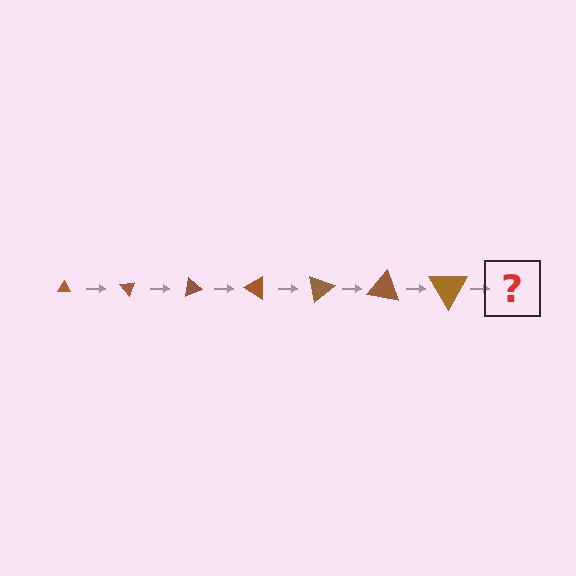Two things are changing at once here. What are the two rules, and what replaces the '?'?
The two rules are that the triangle grows larger each step and it rotates 50 degrees each step. The '?' should be a triangle, larger than the previous one and rotated 350 degrees from the start.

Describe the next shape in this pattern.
It should be a triangle, larger than the previous one and rotated 350 degrees from the start.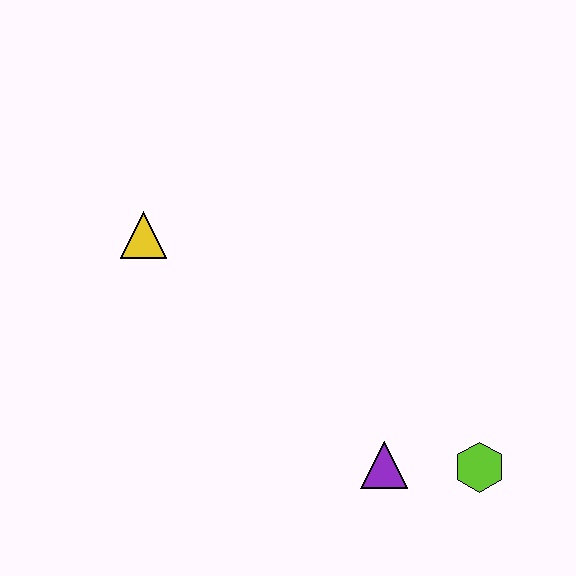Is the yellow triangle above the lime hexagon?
Yes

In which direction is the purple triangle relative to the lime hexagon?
The purple triangle is to the left of the lime hexagon.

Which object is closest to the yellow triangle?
The purple triangle is closest to the yellow triangle.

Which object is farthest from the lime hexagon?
The yellow triangle is farthest from the lime hexagon.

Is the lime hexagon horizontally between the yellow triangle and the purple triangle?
No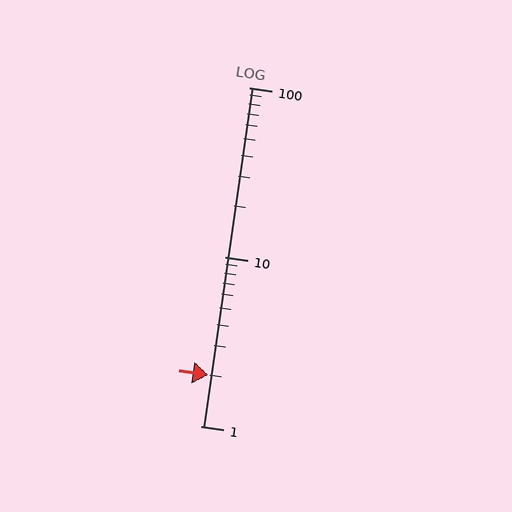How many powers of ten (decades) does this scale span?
The scale spans 2 decades, from 1 to 100.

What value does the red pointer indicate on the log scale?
The pointer indicates approximately 2.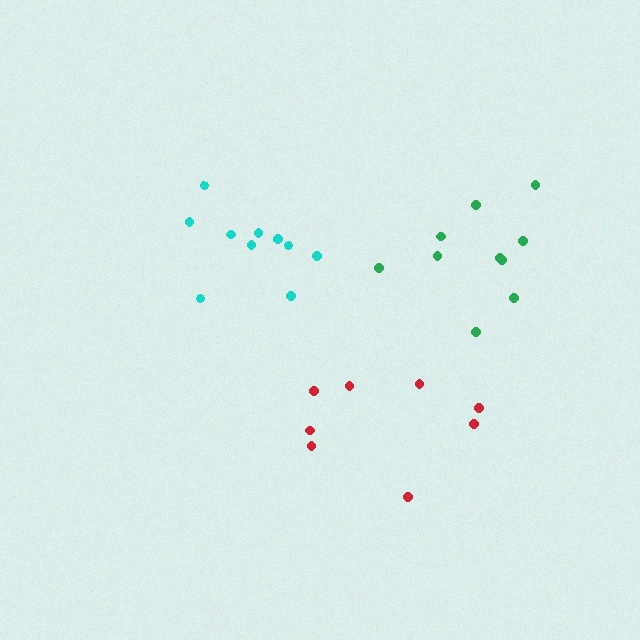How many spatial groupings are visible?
There are 3 spatial groupings.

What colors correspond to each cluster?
The clusters are colored: cyan, red, green.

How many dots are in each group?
Group 1: 10 dots, Group 2: 8 dots, Group 3: 10 dots (28 total).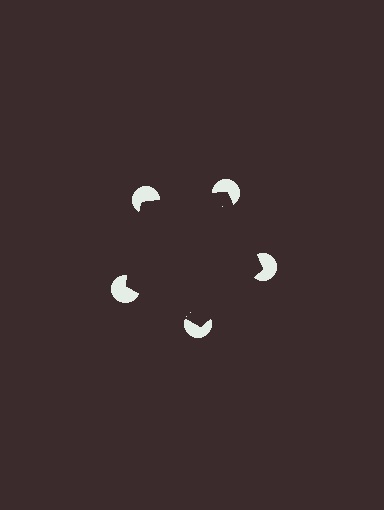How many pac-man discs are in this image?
There are 5 — one at each vertex of the illusory pentagon.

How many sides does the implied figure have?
5 sides.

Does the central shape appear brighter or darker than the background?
It typically appears slightly darker than the background, even though no actual brightness change is drawn.